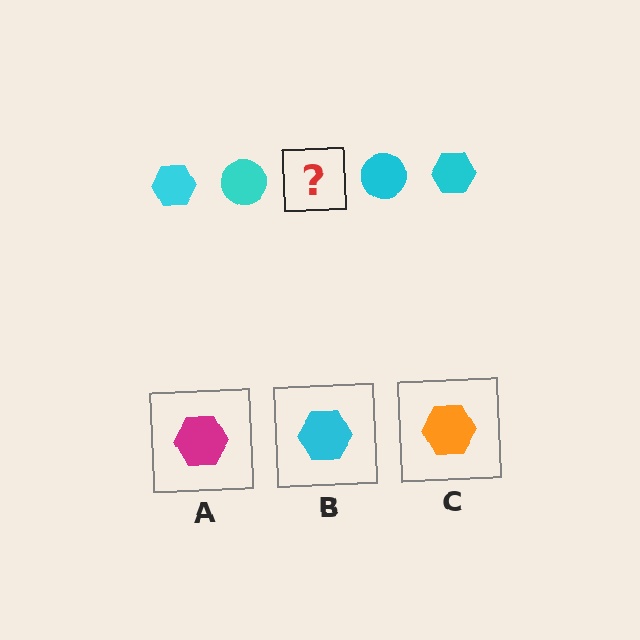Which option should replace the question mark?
Option B.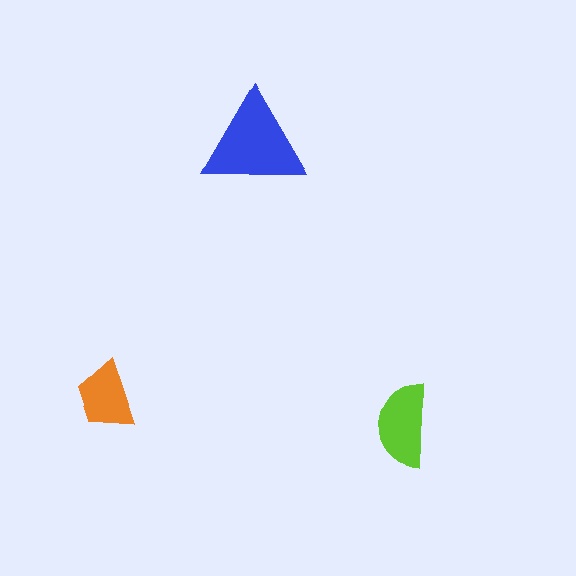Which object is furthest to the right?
The lime semicircle is rightmost.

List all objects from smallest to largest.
The orange trapezoid, the lime semicircle, the blue triangle.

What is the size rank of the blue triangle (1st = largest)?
1st.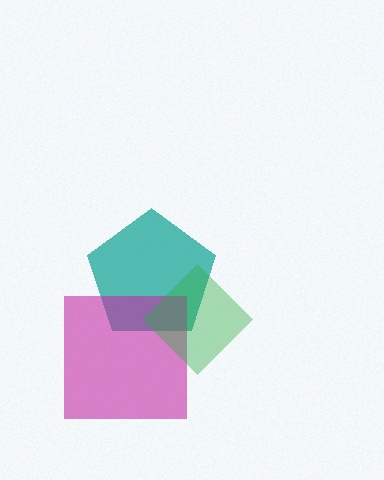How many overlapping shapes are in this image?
There are 3 overlapping shapes in the image.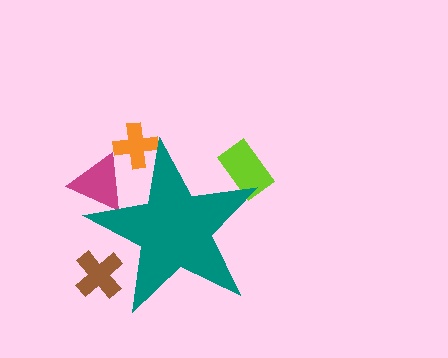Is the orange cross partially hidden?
Yes, the orange cross is partially hidden behind the teal star.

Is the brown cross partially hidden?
Yes, the brown cross is partially hidden behind the teal star.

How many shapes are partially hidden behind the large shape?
4 shapes are partially hidden.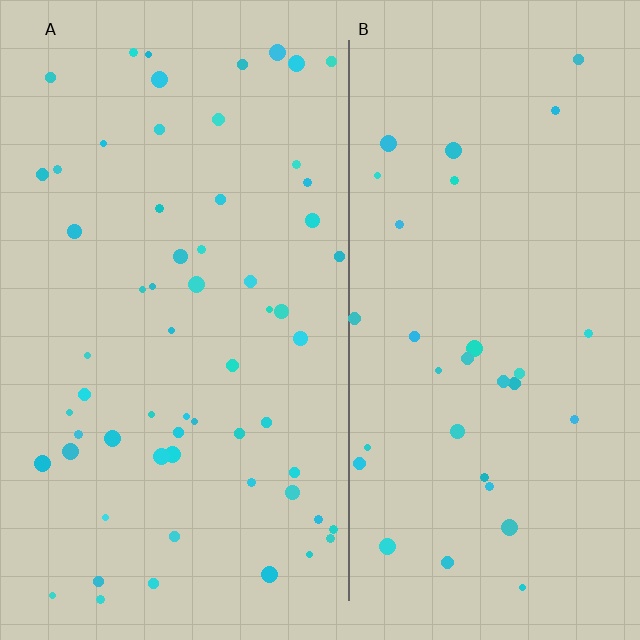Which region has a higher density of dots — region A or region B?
A (the left).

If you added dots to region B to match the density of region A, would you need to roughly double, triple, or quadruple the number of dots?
Approximately double.